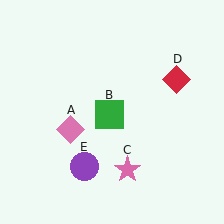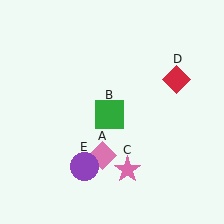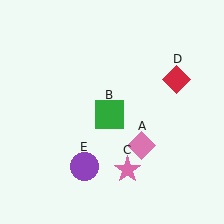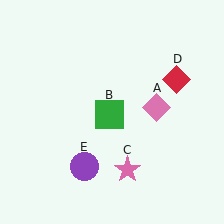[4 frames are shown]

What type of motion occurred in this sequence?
The pink diamond (object A) rotated counterclockwise around the center of the scene.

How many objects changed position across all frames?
1 object changed position: pink diamond (object A).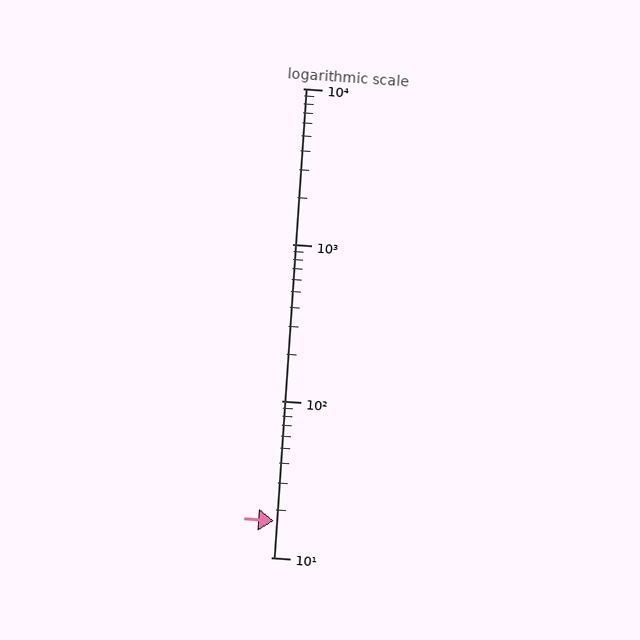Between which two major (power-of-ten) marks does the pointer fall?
The pointer is between 10 and 100.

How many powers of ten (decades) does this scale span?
The scale spans 3 decades, from 10 to 10000.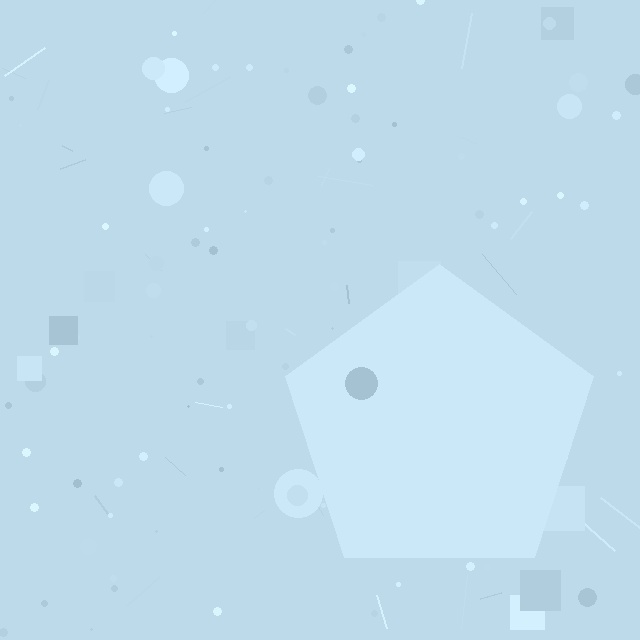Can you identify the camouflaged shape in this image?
The camouflaged shape is a pentagon.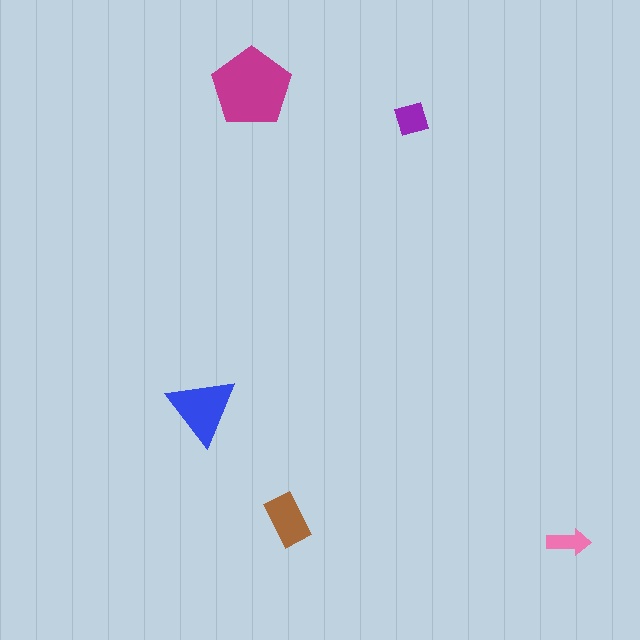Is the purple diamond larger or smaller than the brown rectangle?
Smaller.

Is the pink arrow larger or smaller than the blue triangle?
Smaller.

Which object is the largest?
The magenta pentagon.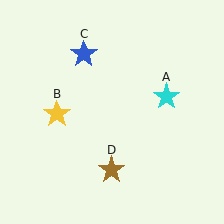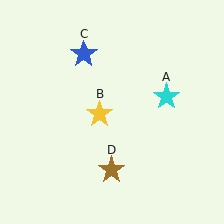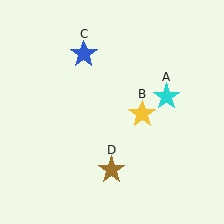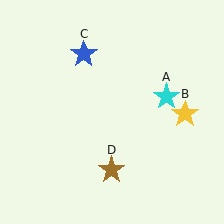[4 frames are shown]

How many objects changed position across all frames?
1 object changed position: yellow star (object B).